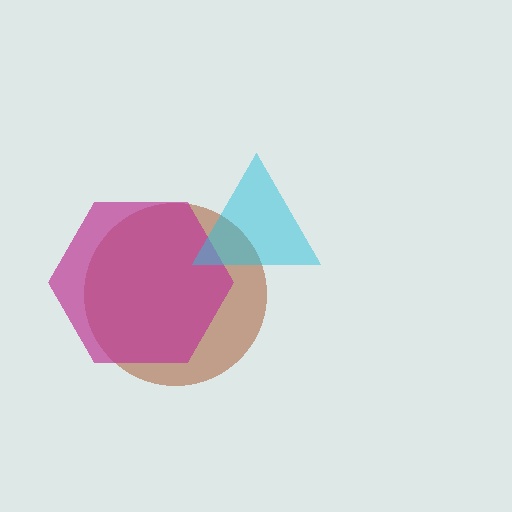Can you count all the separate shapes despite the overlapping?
Yes, there are 3 separate shapes.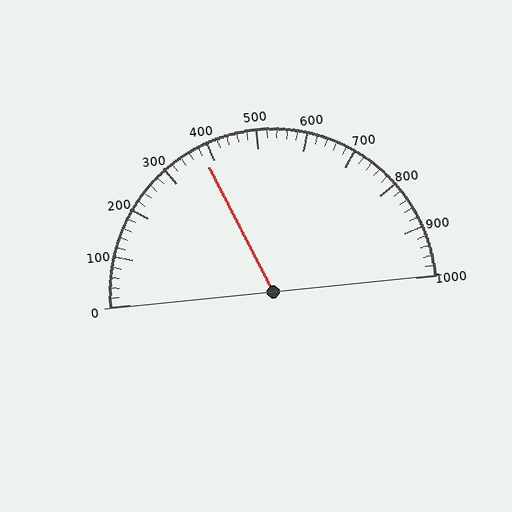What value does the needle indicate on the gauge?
The needle indicates approximately 380.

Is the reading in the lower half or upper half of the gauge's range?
The reading is in the lower half of the range (0 to 1000).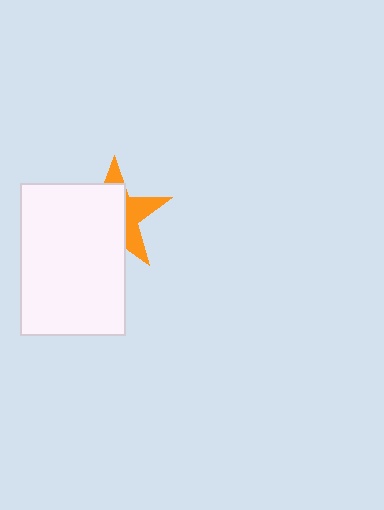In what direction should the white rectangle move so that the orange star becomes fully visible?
The white rectangle should move toward the lower-left. That is the shortest direction to clear the overlap and leave the orange star fully visible.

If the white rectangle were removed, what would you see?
You would see the complete orange star.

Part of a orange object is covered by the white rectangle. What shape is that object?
It is a star.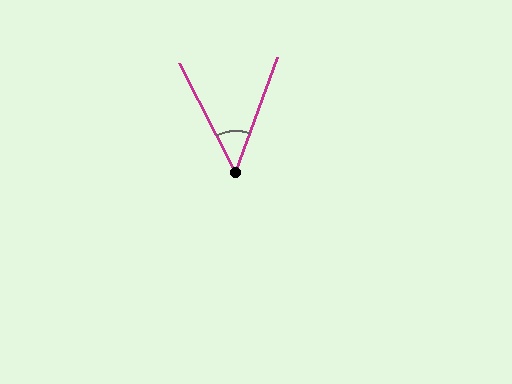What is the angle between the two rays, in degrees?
Approximately 47 degrees.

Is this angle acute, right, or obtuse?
It is acute.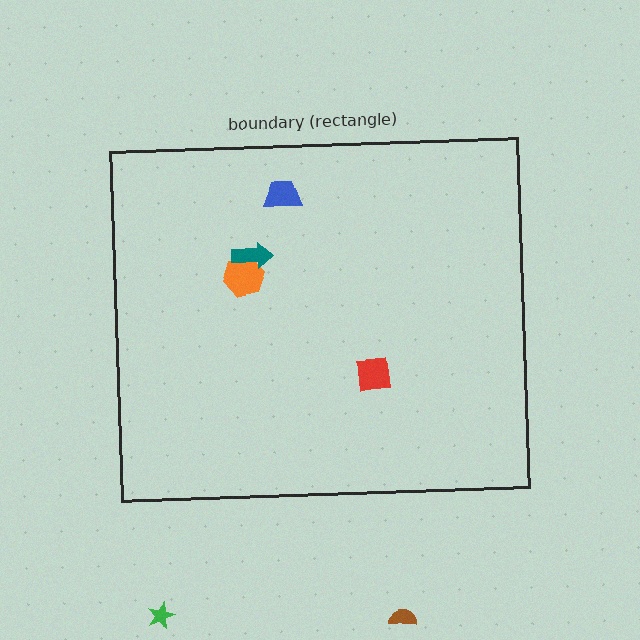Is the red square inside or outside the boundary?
Inside.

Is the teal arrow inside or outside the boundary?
Inside.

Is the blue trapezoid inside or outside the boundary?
Inside.